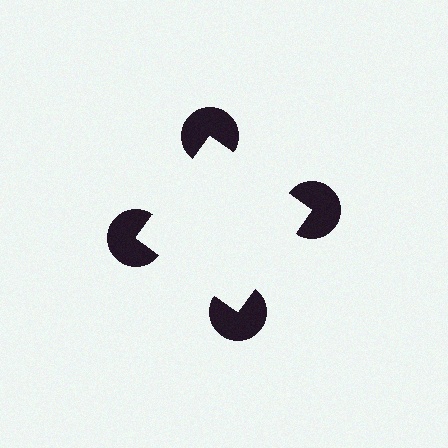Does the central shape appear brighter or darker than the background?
It typically appears slightly brighter than the background, even though no actual brightness change is drawn.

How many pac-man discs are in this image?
There are 4 — one at each vertex of the illusory square.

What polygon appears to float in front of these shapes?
An illusory square — its edges are inferred from the aligned wedge cuts in the pac-man discs, not physically drawn.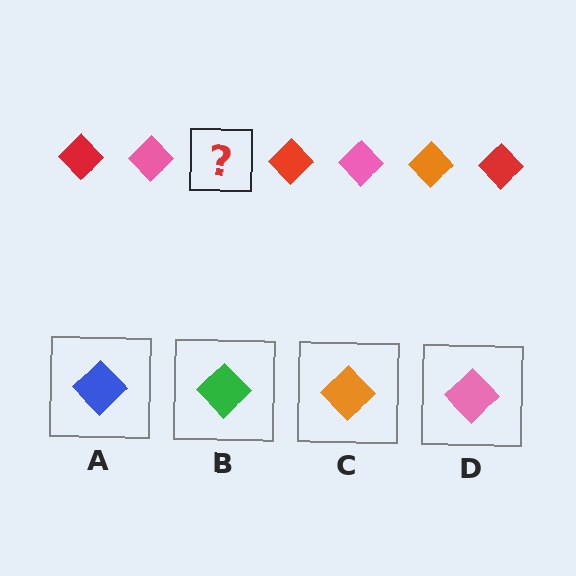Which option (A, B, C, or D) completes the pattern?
C.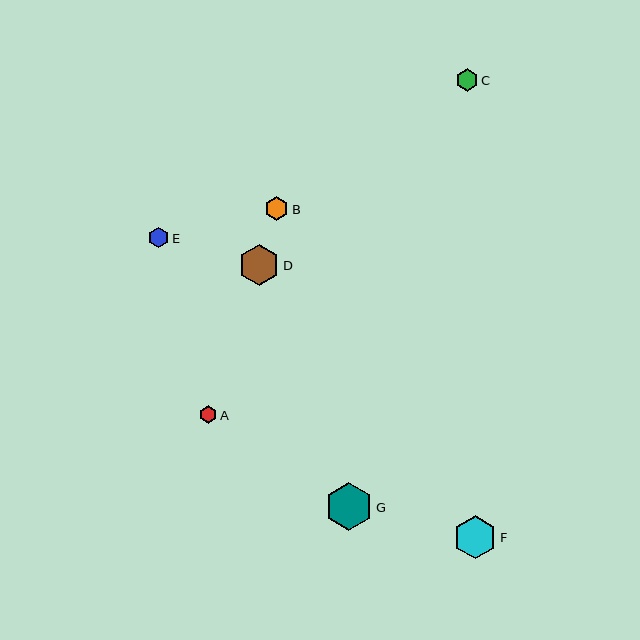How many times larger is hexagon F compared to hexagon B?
Hexagon F is approximately 1.8 times the size of hexagon B.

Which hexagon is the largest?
Hexagon G is the largest with a size of approximately 48 pixels.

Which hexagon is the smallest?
Hexagon A is the smallest with a size of approximately 17 pixels.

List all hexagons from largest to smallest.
From largest to smallest: G, F, D, B, C, E, A.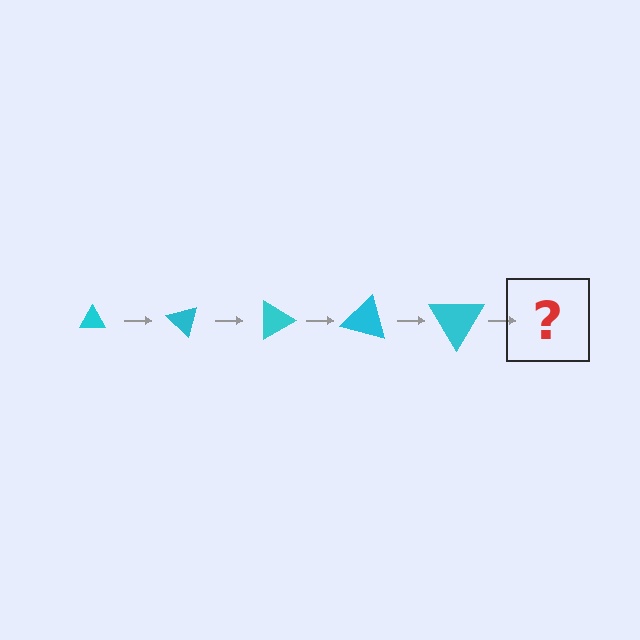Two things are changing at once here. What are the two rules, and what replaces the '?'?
The two rules are that the triangle grows larger each step and it rotates 45 degrees each step. The '?' should be a triangle, larger than the previous one and rotated 225 degrees from the start.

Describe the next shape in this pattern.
It should be a triangle, larger than the previous one and rotated 225 degrees from the start.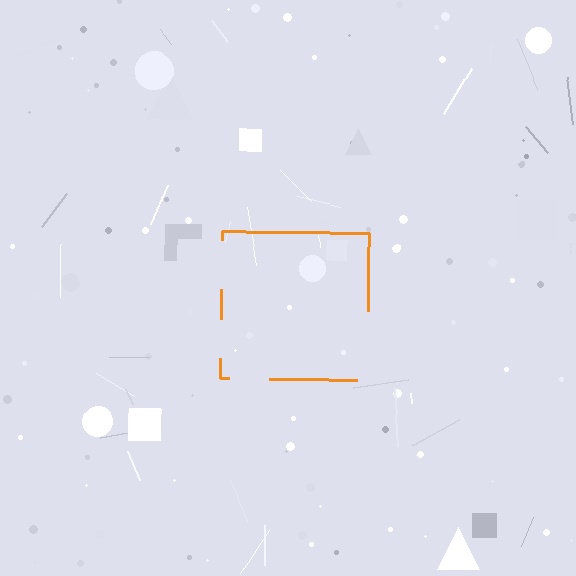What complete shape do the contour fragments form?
The contour fragments form a square.